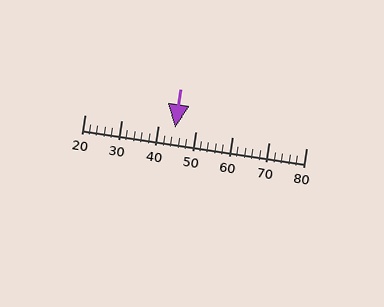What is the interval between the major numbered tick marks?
The major tick marks are spaced 10 units apart.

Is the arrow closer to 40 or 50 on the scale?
The arrow is closer to 40.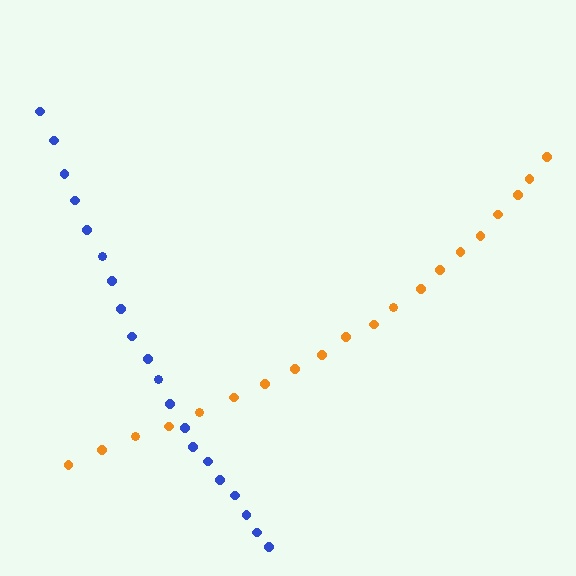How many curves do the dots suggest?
There are 2 distinct paths.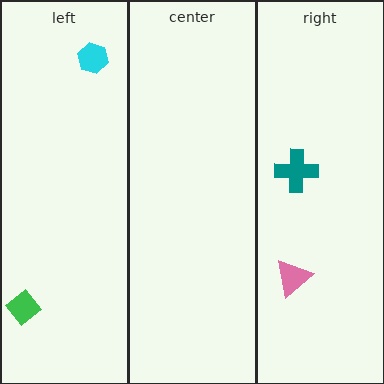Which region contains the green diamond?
The left region.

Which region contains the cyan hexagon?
The left region.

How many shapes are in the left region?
2.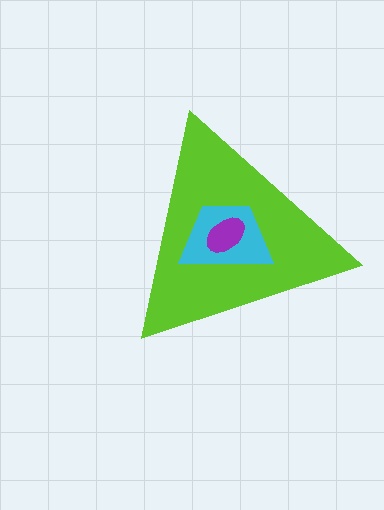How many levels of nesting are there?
3.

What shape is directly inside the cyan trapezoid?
The purple ellipse.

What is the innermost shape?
The purple ellipse.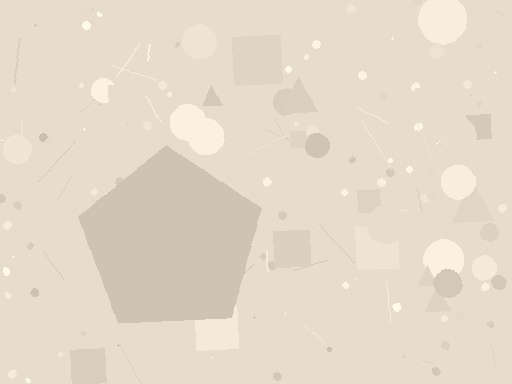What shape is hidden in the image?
A pentagon is hidden in the image.